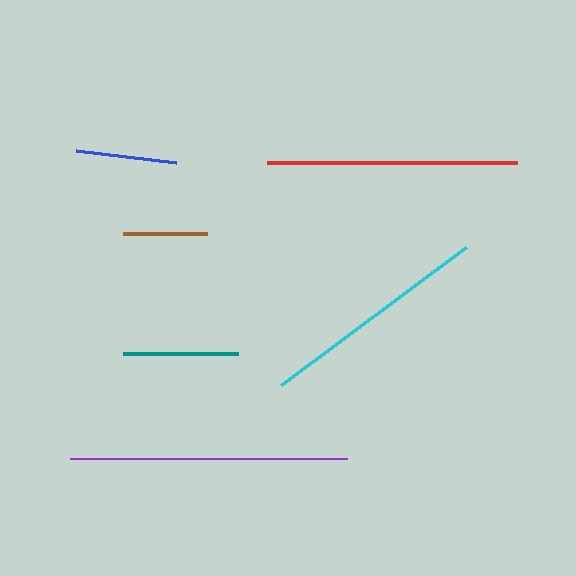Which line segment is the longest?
The purple line is the longest at approximately 278 pixels.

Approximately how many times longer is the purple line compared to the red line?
The purple line is approximately 1.1 times the length of the red line.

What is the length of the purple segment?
The purple segment is approximately 278 pixels long.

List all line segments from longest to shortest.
From longest to shortest: purple, red, cyan, teal, blue, brown.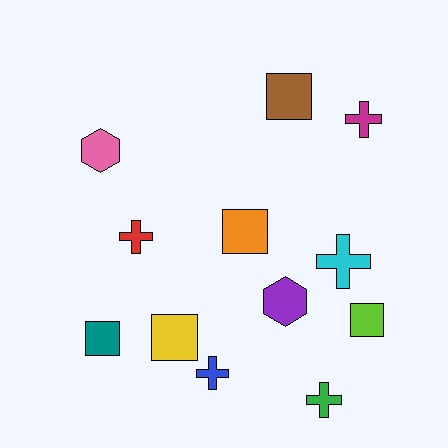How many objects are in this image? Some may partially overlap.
There are 12 objects.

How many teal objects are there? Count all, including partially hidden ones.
There is 1 teal object.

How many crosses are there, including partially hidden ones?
There are 5 crosses.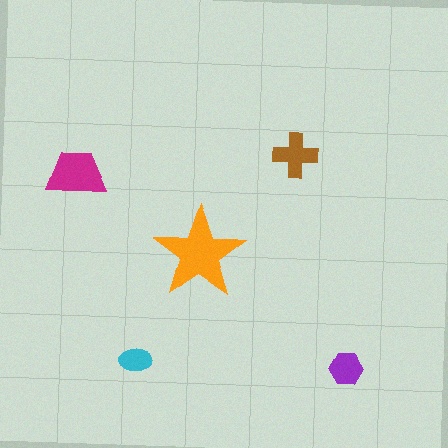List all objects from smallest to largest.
The cyan ellipse, the purple hexagon, the brown cross, the magenta trapezoid, the orange star.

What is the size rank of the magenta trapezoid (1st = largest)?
2nd.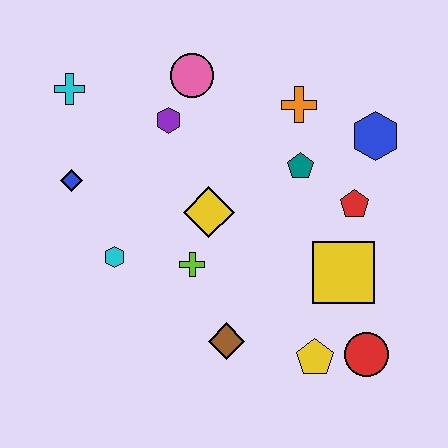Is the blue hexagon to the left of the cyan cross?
No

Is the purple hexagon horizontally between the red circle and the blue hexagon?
No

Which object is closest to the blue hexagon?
The red pentagon is closest to the blue hexagon.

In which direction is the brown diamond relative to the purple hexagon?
The brown diamond is below the purple hexagon.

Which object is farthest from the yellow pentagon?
The cyan cross is farthest from the yellow pentagon.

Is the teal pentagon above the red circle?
Yes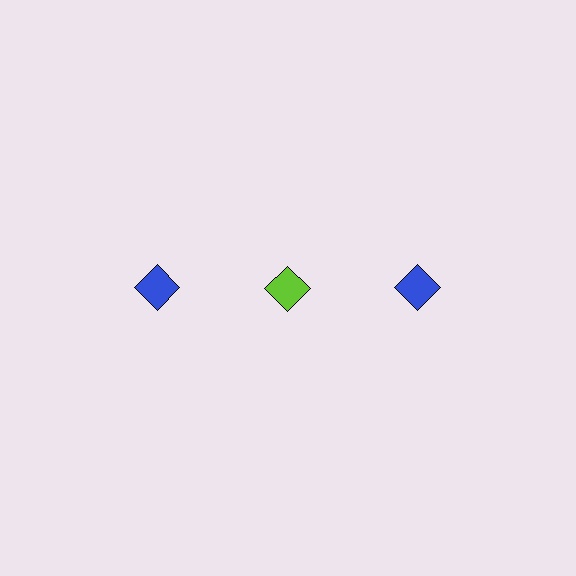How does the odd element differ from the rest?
It has a different color: lime instead of blue.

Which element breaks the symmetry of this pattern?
The lime diamond in the top row, second from left column breaks the symmetry. All other shapes are blue diamonds.